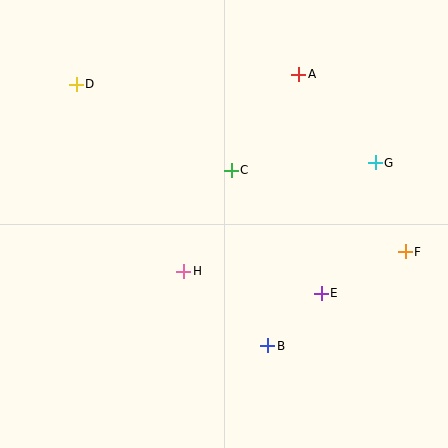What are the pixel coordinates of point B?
Point B is at (268, 346).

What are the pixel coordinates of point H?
Point H is at (184, 271).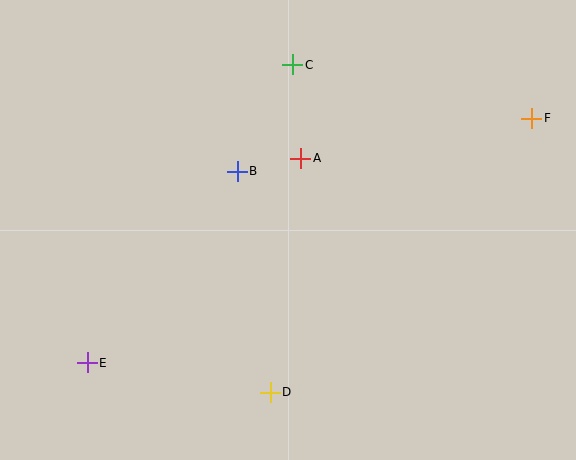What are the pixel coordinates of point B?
Point B is at (237, 171).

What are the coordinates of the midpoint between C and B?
The midpoint between C and B is at (265, 118).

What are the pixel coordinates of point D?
Point D is at (270, 392).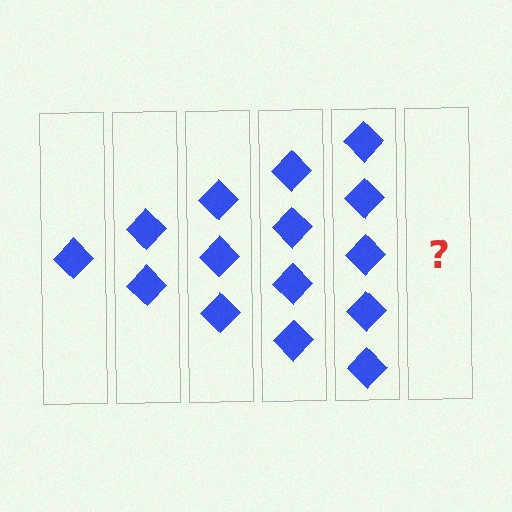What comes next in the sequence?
The next element should be 6 diamonds.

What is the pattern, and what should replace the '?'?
The pattern is that each step adds one more diamond. The '?' should be 6 diamonds.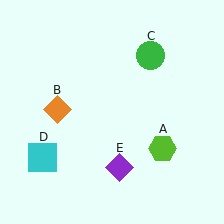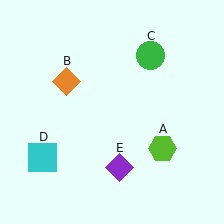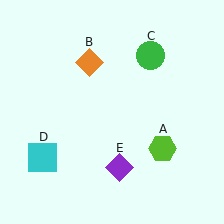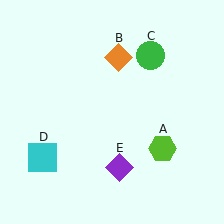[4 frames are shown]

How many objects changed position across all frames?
1 object changed position: orange diamond (object B).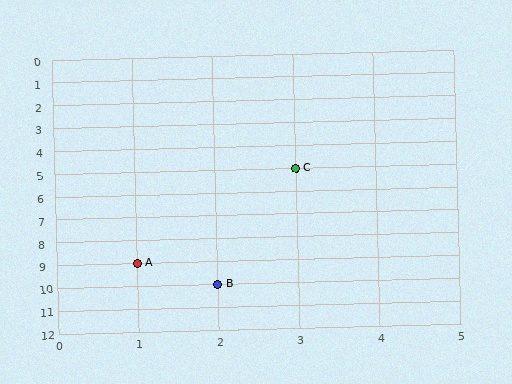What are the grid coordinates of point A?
Point A is at grid coordinates (1, 9).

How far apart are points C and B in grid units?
Points C and B are 1 column and 5 rows apart (about 5.1 grid units diagonally).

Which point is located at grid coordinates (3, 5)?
Point C is at (3, 5).